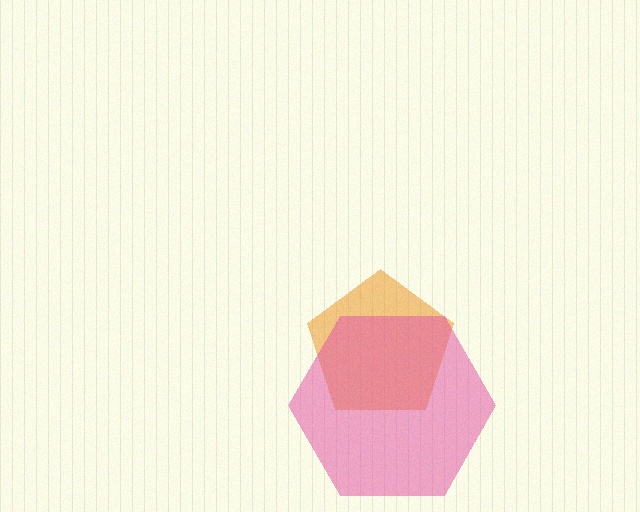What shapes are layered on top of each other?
The layered shapes are: an orange pentagon, a pink hexagon.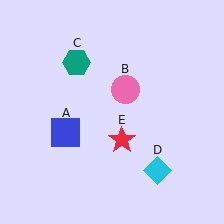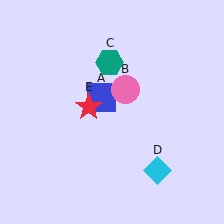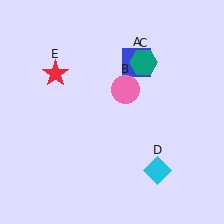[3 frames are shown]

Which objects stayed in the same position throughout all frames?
Pink circle (object B) and cyan diamond (object D) remained stationary.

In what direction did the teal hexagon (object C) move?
The teal hexagon (object C) moved right.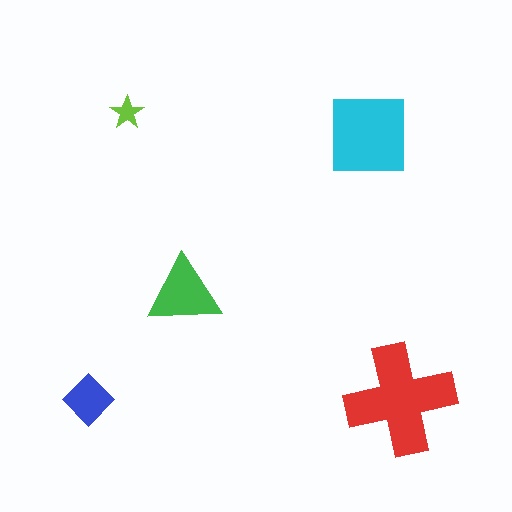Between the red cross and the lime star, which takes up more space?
The red cross.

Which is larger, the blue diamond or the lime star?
The blue diamond.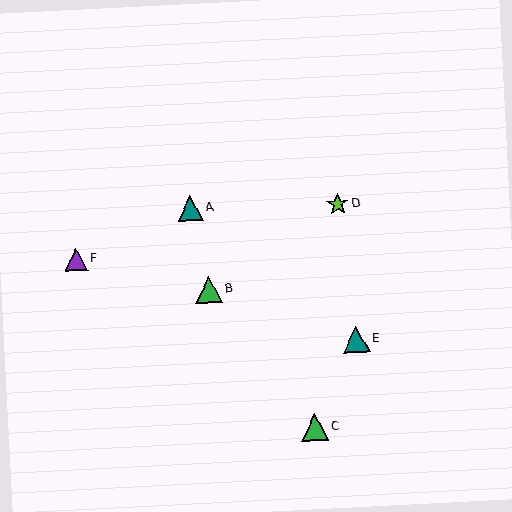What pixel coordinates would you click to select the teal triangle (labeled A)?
Click at (190, 209) to select the teal triangle A.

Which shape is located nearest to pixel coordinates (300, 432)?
The green triangle (labeled C) at (315, 428) is nearest to that location.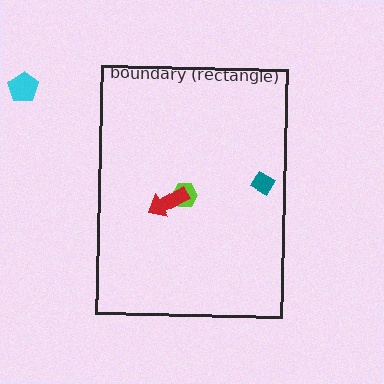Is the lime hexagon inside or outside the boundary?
Inside.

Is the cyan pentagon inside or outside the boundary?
Outside.